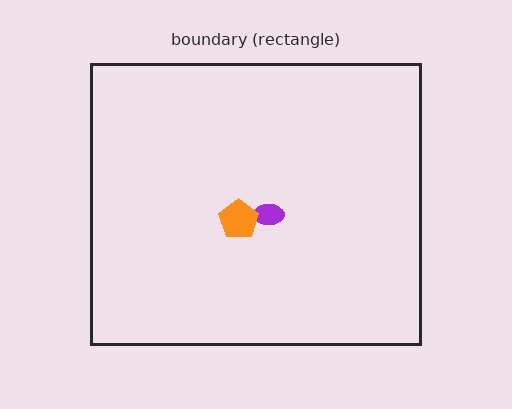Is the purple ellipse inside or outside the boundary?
Inside.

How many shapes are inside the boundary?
2 inside, 0 outside.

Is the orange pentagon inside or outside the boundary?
Inside.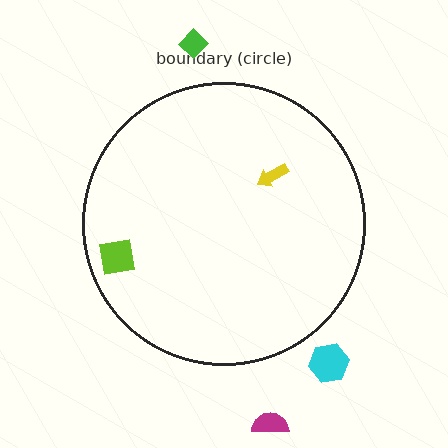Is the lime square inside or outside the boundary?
Inside.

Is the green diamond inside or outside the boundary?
Outside.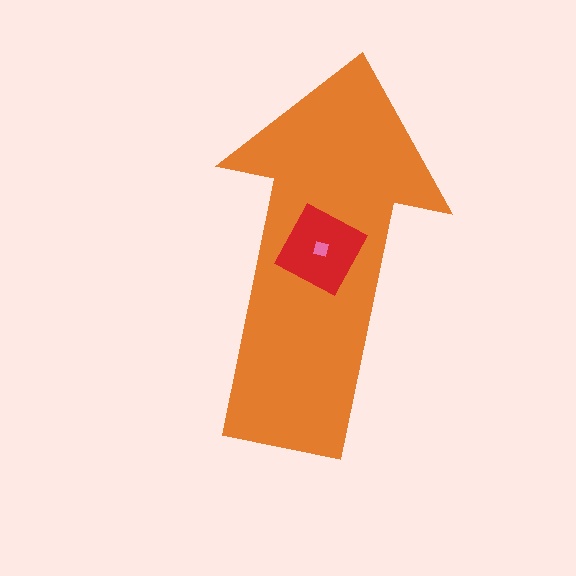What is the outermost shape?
The orange arrow.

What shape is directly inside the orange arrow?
The red square.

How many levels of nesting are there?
3.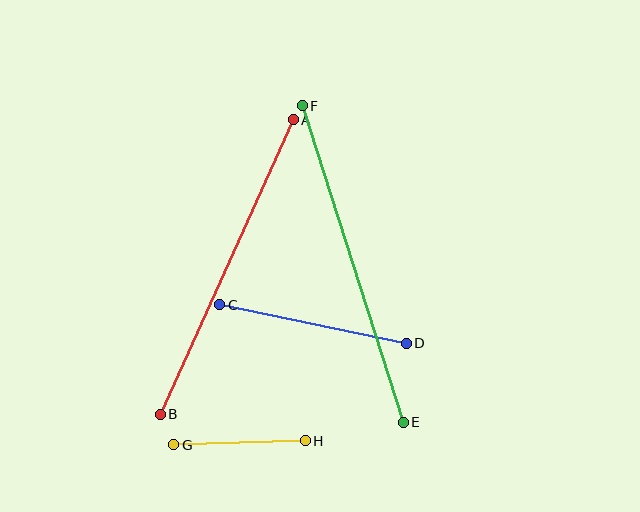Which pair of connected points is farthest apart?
Points E and F are farthest apart.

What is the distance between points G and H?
The distance is approximately 131 pixels.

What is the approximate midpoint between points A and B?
The midpoint is at approximately (227, 267) pixels.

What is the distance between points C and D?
The distance is approximately 191 pixels.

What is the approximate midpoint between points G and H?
The midpoint is at approximately (240, 443) pixels.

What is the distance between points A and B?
The distance is approximately 323 pixels.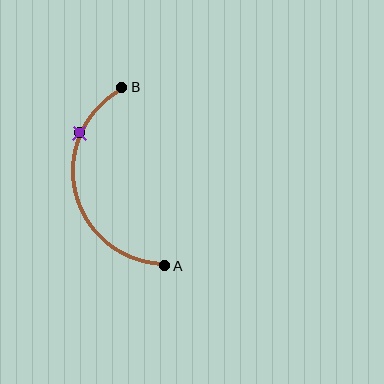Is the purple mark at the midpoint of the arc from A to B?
No. The purple mark lies on the arc but is closer to endpoint B. The arc midpoint would be at the point on the curve equidistant along the arc from both A and B.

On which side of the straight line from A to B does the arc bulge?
The arc bulges to the left of the straight line connecting A and B.